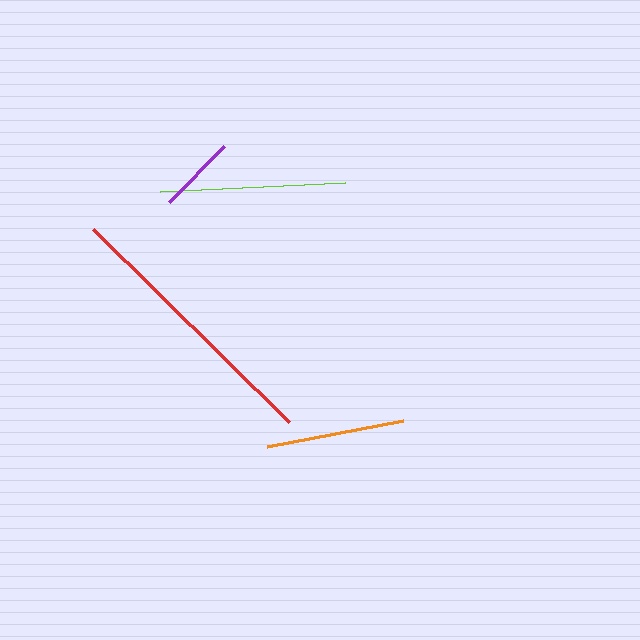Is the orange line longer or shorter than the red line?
The red line is longer than the orange line.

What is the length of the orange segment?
The orange segment is approximately 138 pixels long.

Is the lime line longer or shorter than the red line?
The red line is longer than the lime line.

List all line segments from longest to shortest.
From longest to shortest: red, lime, orange, purple.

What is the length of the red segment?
The red segment is approximately 274 pixels long.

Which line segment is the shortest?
The purple line is the shortest at approximately 79 pixels.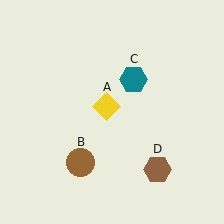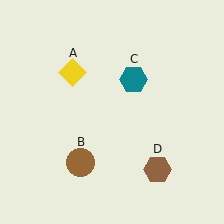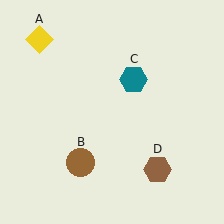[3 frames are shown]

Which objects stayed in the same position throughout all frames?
Brown circle (object B) and teal hexagon (object C) and brown hexagon (object D) remained stationary.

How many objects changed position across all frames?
1 object changed position: yellow diamond (object A).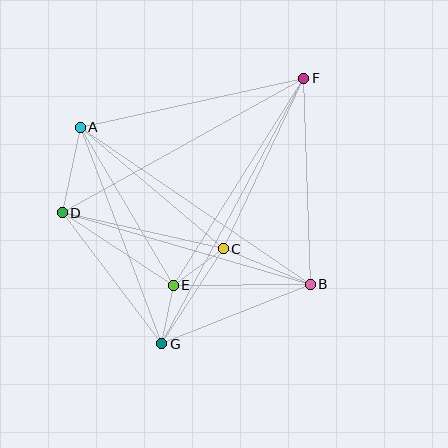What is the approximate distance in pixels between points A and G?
The distance between A and G is approximately 231 pixels.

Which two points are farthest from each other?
Points F and G are farthest from each other.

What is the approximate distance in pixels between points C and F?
The distance between C and F is approximately 189 pixels.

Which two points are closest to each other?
Points E and G are closest to each other.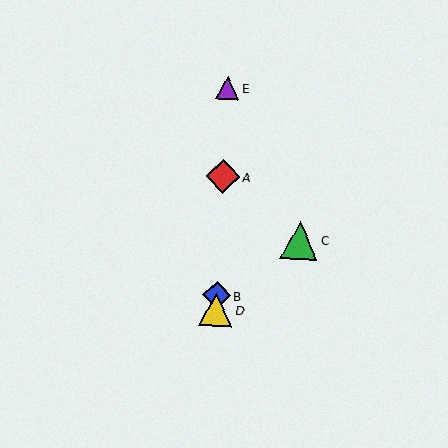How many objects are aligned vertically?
4 objects (A, B, D, E) are aligned vertically.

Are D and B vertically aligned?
Yes, both are at x≈216.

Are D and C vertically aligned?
No, D is at x≈216 and C is at x≈299.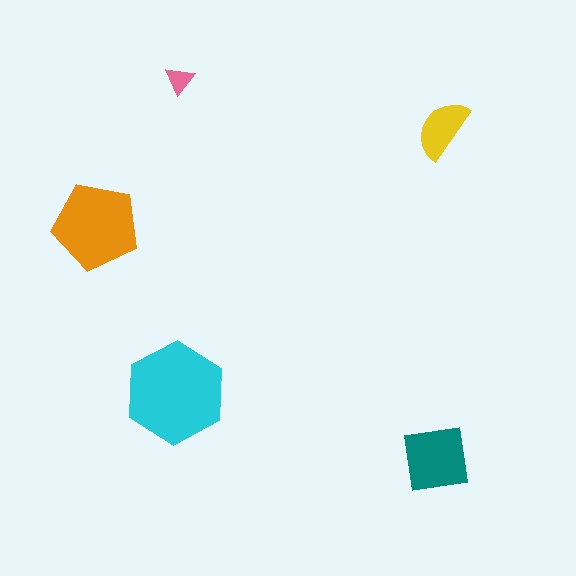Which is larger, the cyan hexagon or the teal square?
The cyan hexagon.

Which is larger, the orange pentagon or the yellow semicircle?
The orange pentagon.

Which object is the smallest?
The pink triangle.